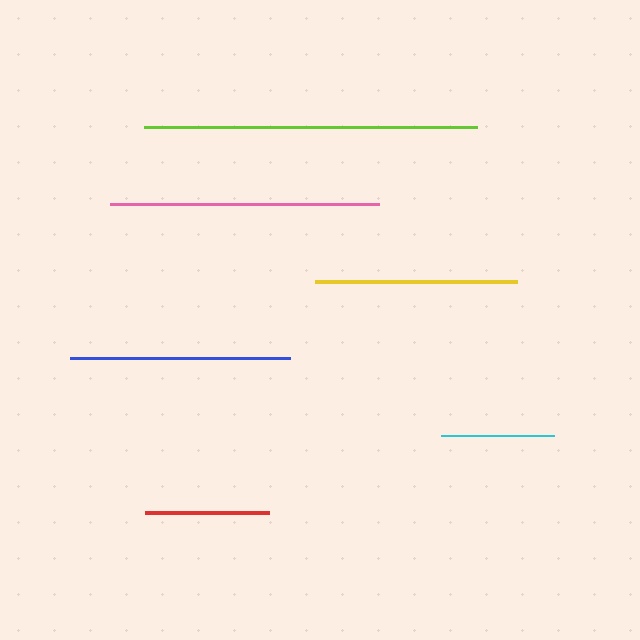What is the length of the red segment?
The red segment is approximately 124 pixels long.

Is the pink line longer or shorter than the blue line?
The pink line is longer than the blue line.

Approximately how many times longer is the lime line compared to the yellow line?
The lime line is approximately 1.6 times the length of the yellow line.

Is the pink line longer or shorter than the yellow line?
The pink line is longer than the yellow line.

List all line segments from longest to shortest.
From longest to shortest: lime, pink, blue, yellow, red, cyan.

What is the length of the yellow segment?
The yellow segment is approximately 202 pixels long.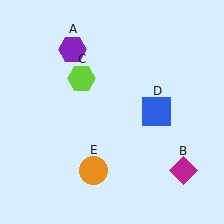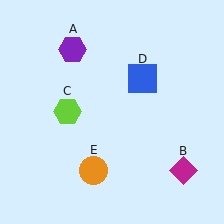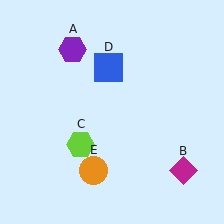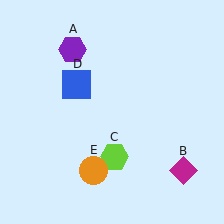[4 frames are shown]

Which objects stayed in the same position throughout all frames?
Purple hexagon (object A) and magenta diamond (object B) and orange circle (object E) remained stationary.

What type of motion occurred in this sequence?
The lime hexagon (object C), blue square (object D) rotated counterclockwise around the center of the scene.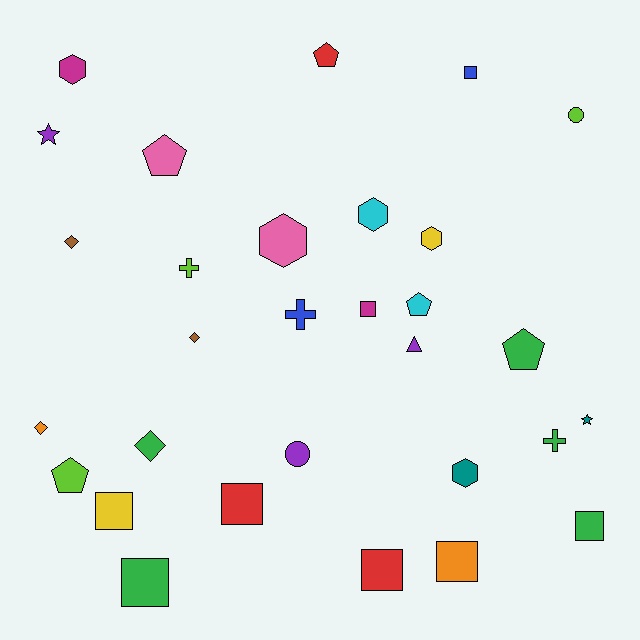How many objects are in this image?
There are 30 objects.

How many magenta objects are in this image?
There are 2 magenta objects.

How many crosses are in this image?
There are 3 crosses.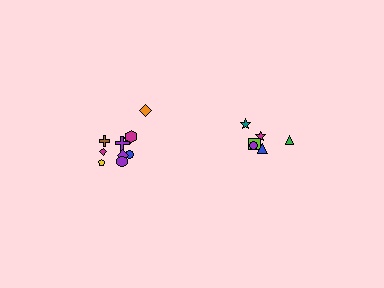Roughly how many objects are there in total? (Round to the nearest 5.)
Roughly 15 objects in total.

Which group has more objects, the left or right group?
The left group.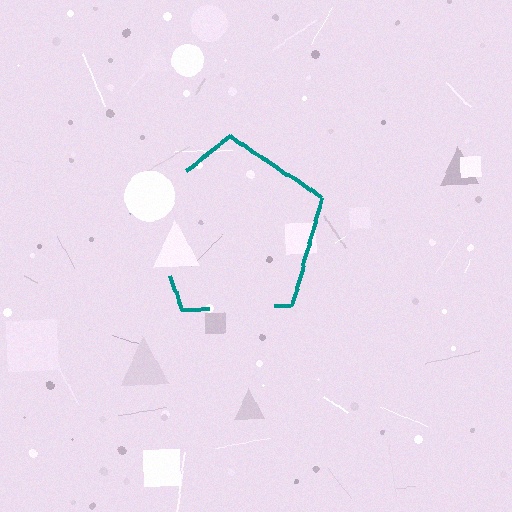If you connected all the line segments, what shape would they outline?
They would outline a pentagon.